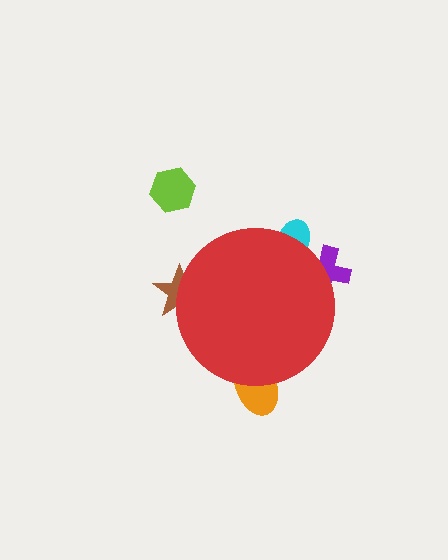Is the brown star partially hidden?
Yes, the brown star is partially hidden behind the red circle.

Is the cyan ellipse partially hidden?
Yes, the cyan ellipse is partially hidden behind the red circle.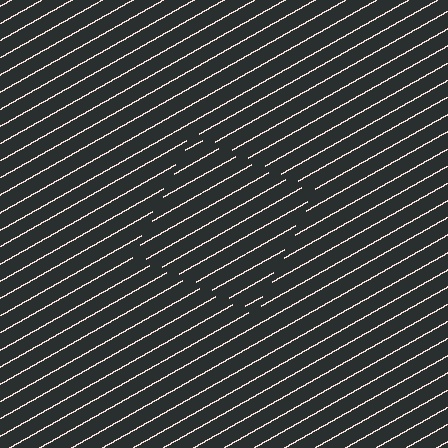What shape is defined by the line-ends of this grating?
An illusory square. The interior of the shape contains the same grating, shifted by half a period — the contour is defined by the phase discontinuity where line-ends from the inner and outer gratings abut.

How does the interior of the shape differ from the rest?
The interior of the shape contains the same grating, shifted by half a period — the contour is defined by the phase discontinuity where line-ends from the inner and outer gratings abut.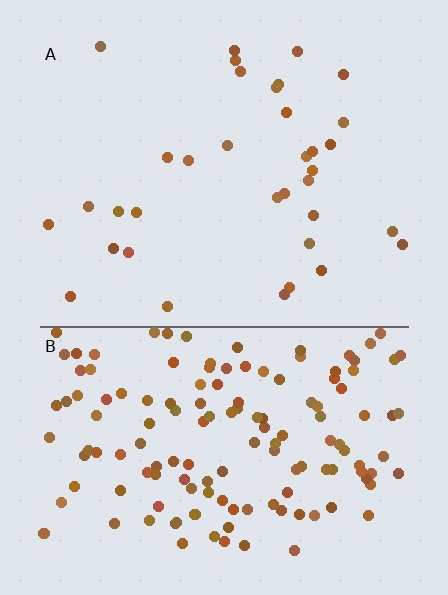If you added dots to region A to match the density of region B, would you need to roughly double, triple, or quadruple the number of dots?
Approximately quadruple.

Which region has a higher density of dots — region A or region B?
B (the bottom).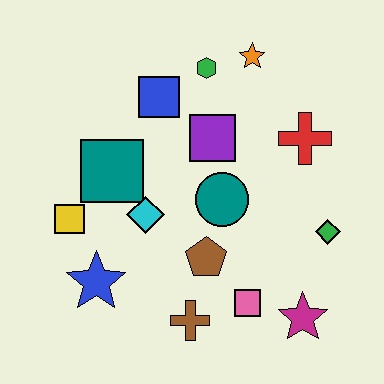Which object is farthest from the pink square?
The orange star is farthest from the pink square.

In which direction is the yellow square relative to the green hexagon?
The yellow square is below the green hexagon.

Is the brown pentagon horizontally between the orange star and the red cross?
No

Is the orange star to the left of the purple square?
No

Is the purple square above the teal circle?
Yes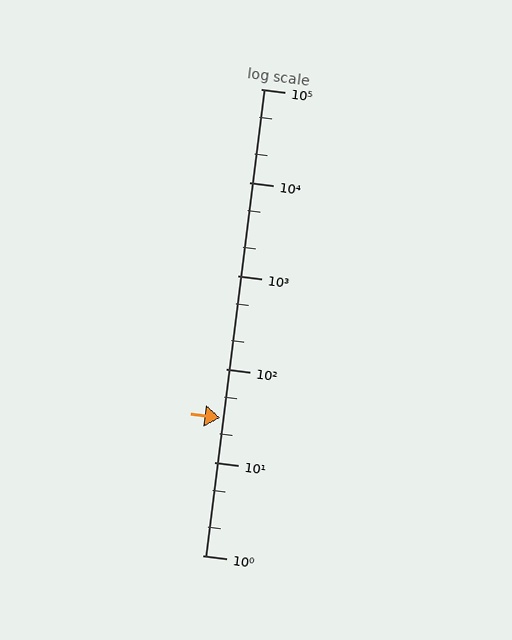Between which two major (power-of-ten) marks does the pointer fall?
The pointer is between 10 and 100.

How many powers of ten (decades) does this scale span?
The scale spans 5 decades, from 1 to 100000.